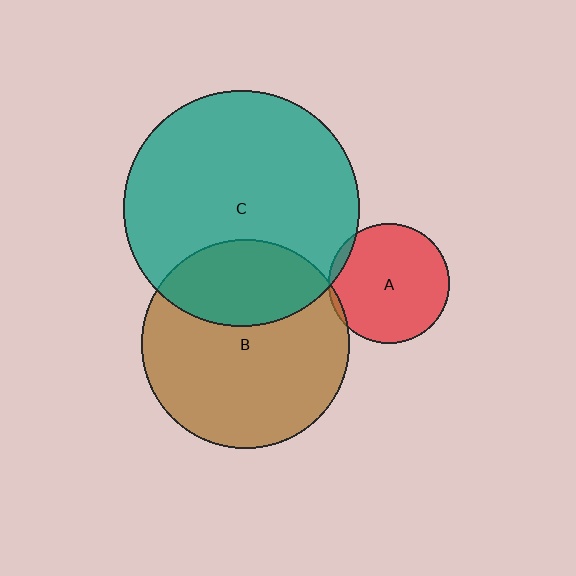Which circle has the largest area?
Circle C (teal).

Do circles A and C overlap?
Yes.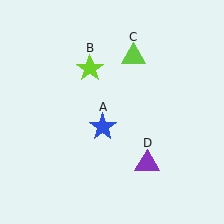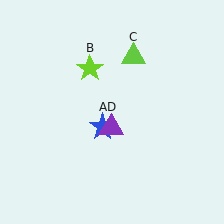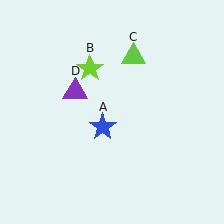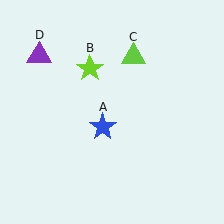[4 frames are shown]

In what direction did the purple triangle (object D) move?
The purple triangle (object D) moved up and to the left.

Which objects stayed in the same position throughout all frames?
Blue star (object A) and lime star (object B) and lime triangle (object C) remained stationary.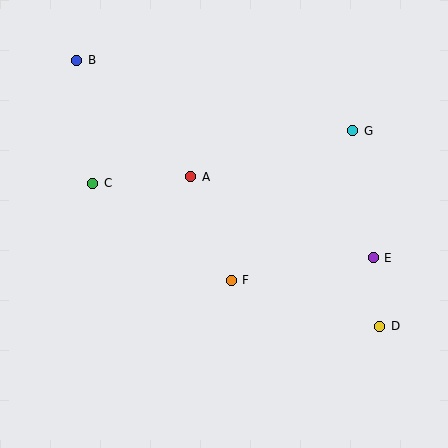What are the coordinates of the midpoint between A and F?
The midpoint between A and F is at (211, 229).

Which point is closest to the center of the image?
Point F at (231, 280) is closest to the center.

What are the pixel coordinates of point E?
Point E is at (373, 258).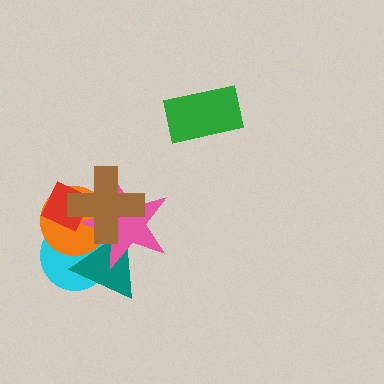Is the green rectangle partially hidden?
No, no other shape covers it.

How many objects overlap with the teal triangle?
4 objects overlap with the teal triangle.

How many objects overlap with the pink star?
5 objects overlap with the pink star.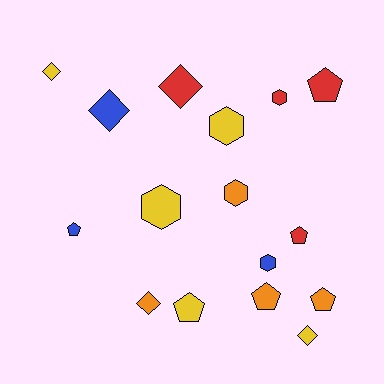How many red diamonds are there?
There is 1 red diamond.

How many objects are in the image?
There are 16 objects.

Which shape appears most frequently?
Pentagon, with 6 objects.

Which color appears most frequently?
Yellow, with 5 objects.